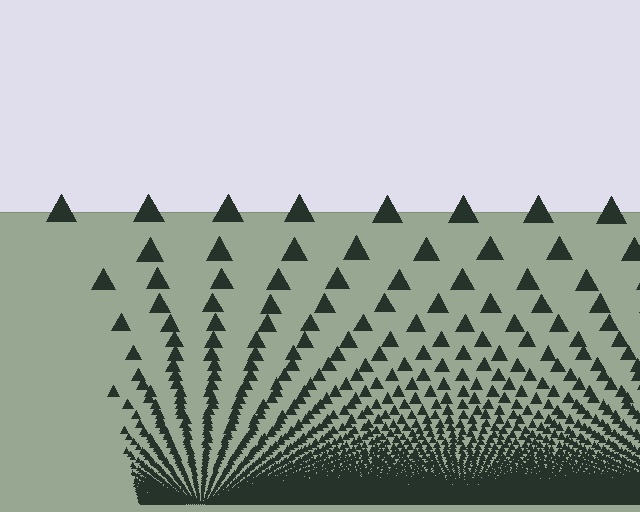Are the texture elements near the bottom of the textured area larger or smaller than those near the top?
Smaller. The gradient is inverted — elements near the bottom are smaller and denser.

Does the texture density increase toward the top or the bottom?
Density increases toward the bottom.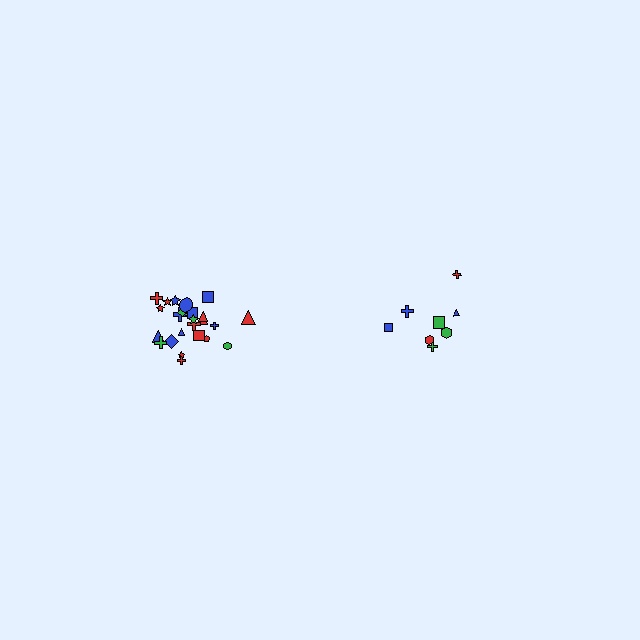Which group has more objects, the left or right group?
The left group.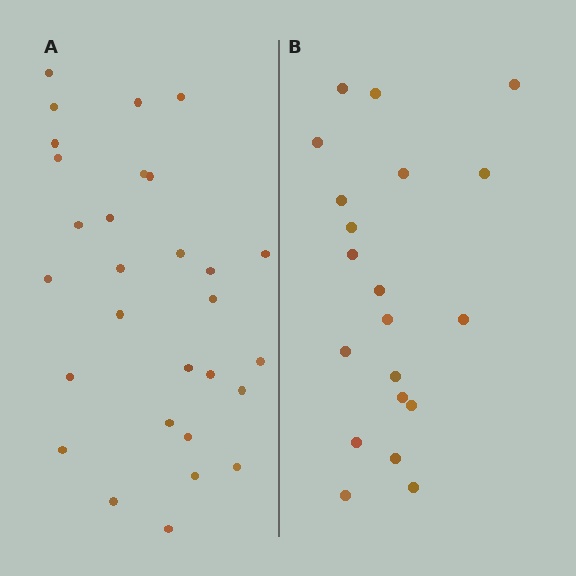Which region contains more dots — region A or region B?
Region A (the left region) has more dots.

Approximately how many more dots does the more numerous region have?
Region A has roughly 8 or so more dots than region B.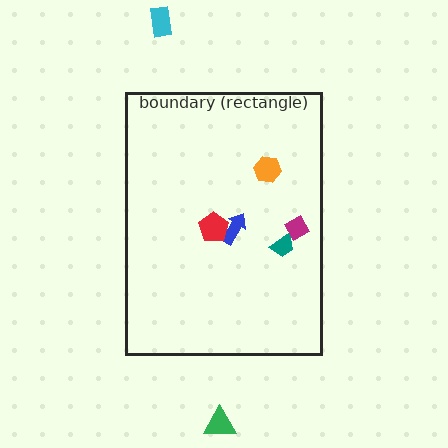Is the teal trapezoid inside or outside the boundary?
Inside.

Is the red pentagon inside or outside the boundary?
Inside.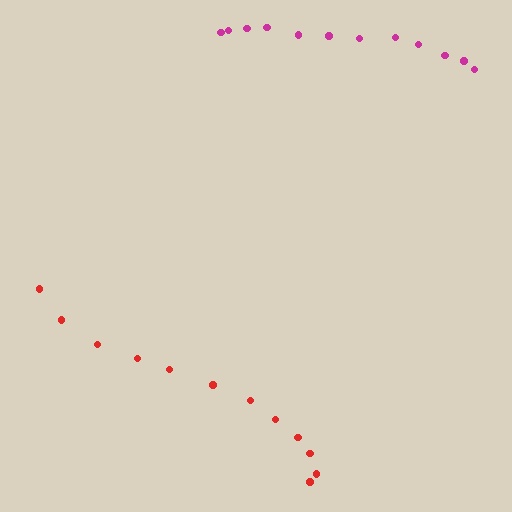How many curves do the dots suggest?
There are 2 distinct paths.